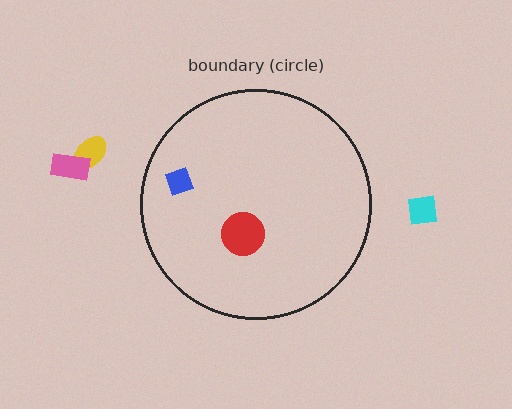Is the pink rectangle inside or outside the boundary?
Outside.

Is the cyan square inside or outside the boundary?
Outside.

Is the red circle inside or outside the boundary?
Inside.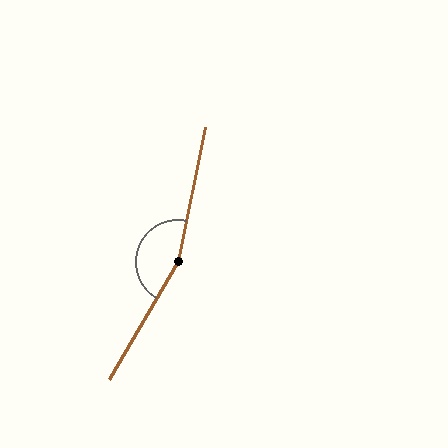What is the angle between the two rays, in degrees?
Approximately 162 degrees.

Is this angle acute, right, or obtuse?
It is obtuse.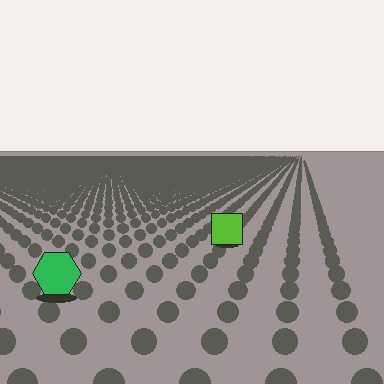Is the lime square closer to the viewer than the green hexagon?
No. The green hexagon is closer — you can tell from the texture gradient: the ground texture is coarser near it.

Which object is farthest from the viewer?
The lime square is farthest from the viewer. It appears smaller and the ground texture around it is denser.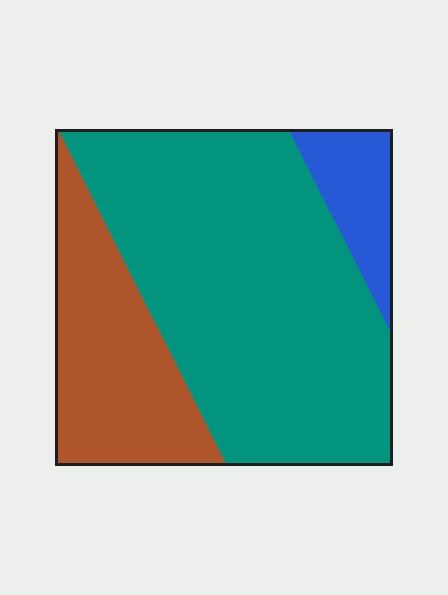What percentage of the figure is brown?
Brown takes up about one quarter (1/4) of the figure.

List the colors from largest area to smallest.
From largest to smallest: teal, brown, blue.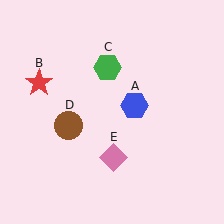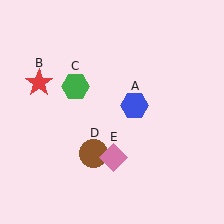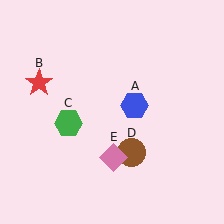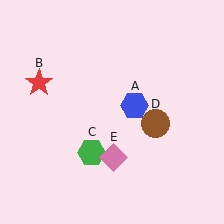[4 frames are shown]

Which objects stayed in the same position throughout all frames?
Blue hexagon (object A) and red star (object B) and pink diamond (object E) remained stationary.